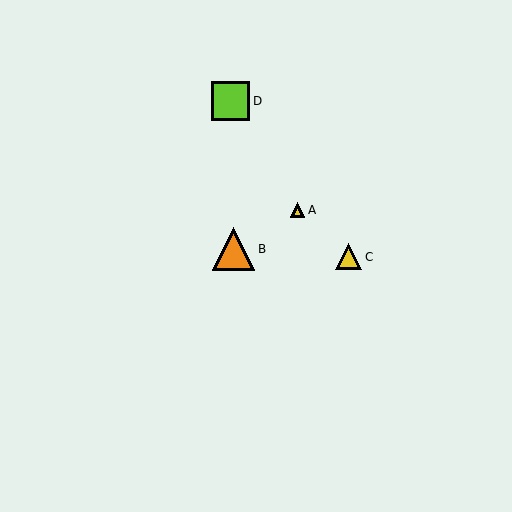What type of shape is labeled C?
Shape C is a yellow triangle.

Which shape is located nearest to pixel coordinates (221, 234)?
The orange triangle (labeled B) at (234, 249) is nearest to that location.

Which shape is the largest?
The orange triangle (labeled B) is the largest.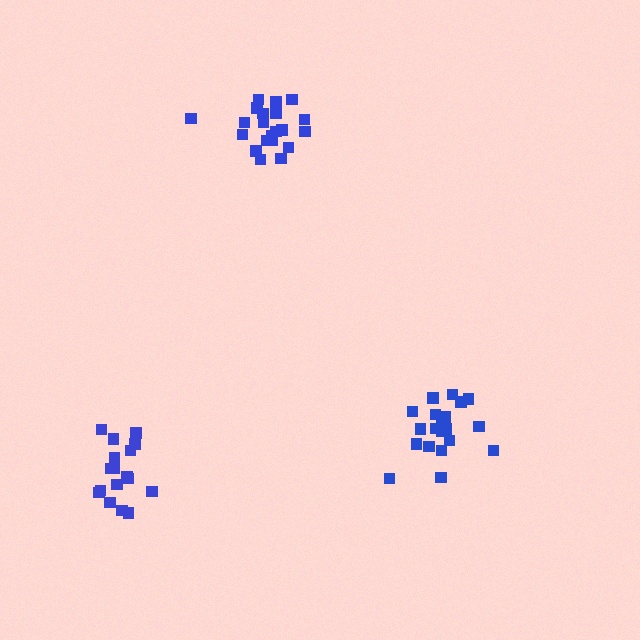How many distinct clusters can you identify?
There are 3 distinct clusters.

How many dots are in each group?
Group 1: 21 dots, Group 2: 17 dots, Group 3: 21 dots (59 total).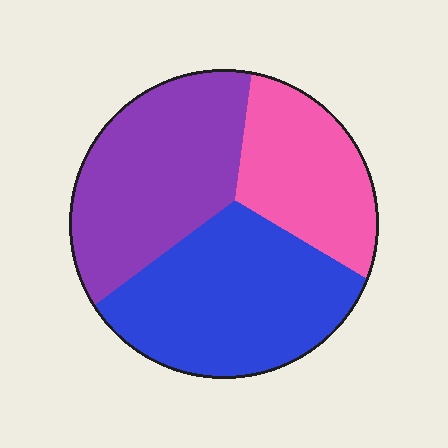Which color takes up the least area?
Pink, at roughly 25%.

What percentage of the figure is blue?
Blue covers roughly 40% of the figure.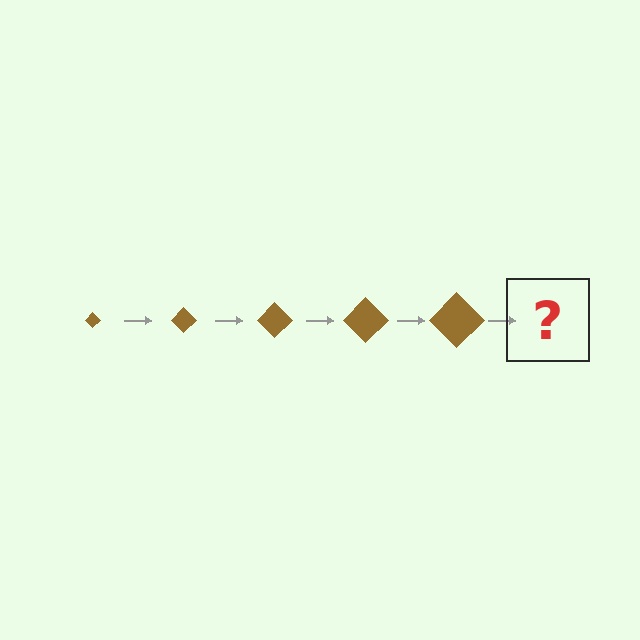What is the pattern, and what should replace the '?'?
The pattern is that the diamond gets progressively larger each step. The '?' should be a brown diamond, larger than the previous one.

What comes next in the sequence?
The next element should be a brown diamond, larger than the previous one.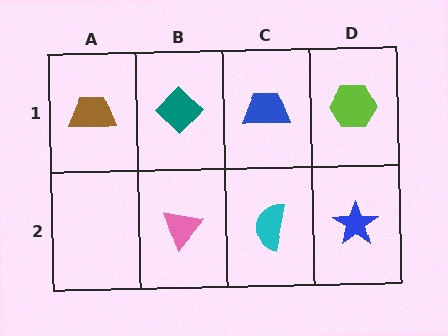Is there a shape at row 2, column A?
No, that cell is empty.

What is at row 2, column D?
A blue star.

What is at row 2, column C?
A cyan semicircle.